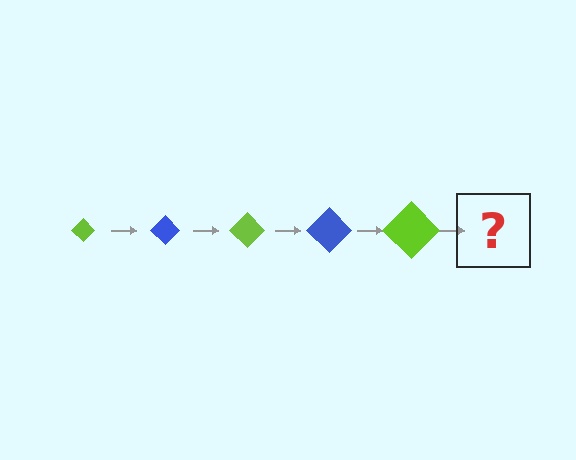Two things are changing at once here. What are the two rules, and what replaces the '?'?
The two rules are that the diamond grows larger each step and the color cycles through lime and blue. The '?' should be a blue diamond, larger than the previous one.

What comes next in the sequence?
The next element should be a blue diamond, larger than the previous one.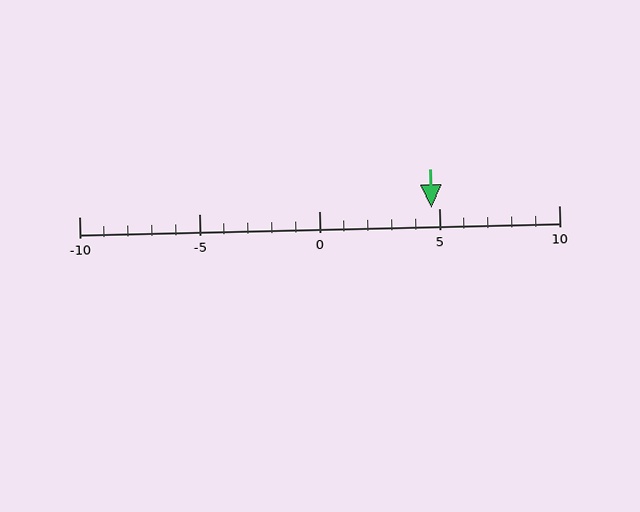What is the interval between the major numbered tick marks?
The major tick marks are spaced 5 units apart.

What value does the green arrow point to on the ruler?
The green arrow points to approximately 5.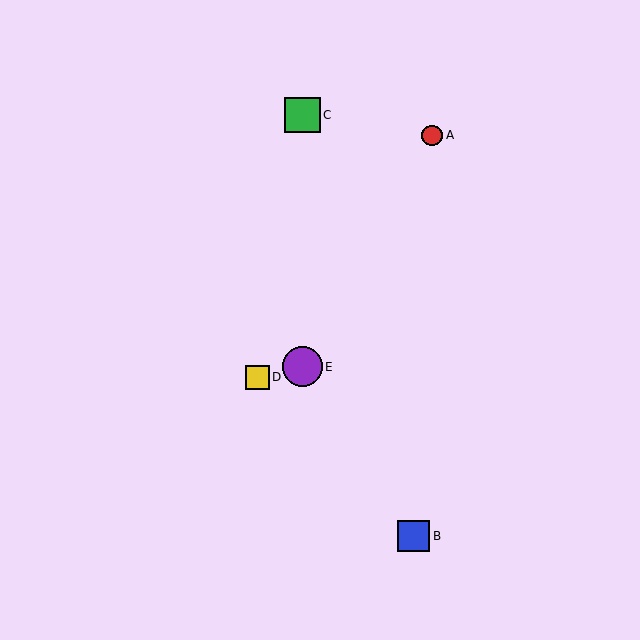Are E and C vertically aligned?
Yes, both are at x≈303.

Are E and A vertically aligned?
No, E is at x≈303 and A is at x≈432.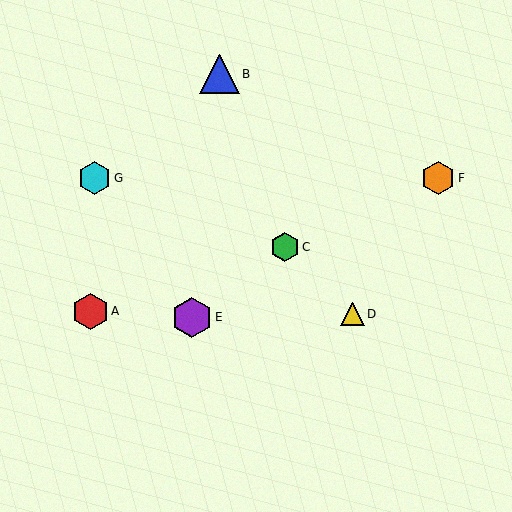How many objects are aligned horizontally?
2 objects (F, G) are aligned horizontally.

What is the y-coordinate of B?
Object B is at y≈74.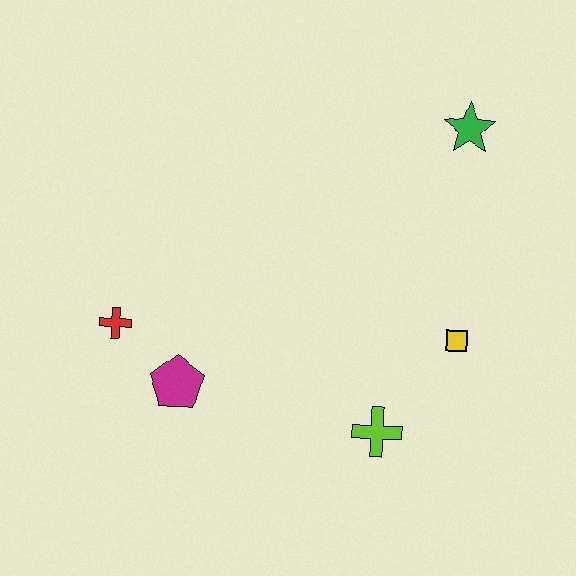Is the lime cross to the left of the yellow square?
Yes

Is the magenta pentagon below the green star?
Yes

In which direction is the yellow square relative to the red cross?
The yellow square is to the right of the red cross.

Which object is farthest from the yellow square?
The red cross is farthest from the yellow square.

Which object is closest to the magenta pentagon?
The red cross is closest to the magenta pentagon.